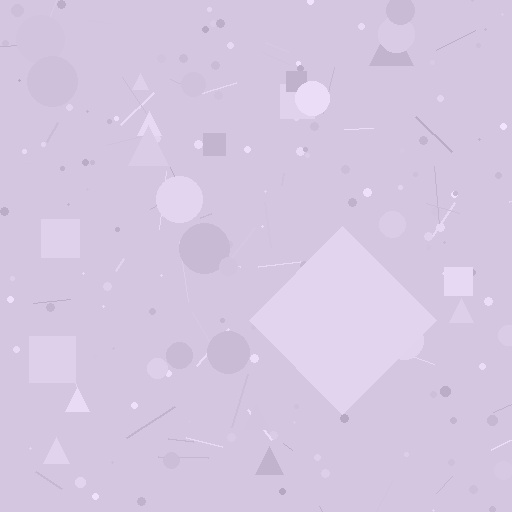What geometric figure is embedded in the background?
A diamond is embedded in the background.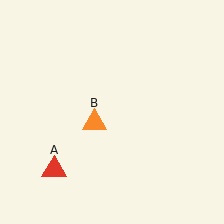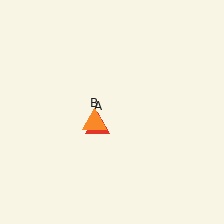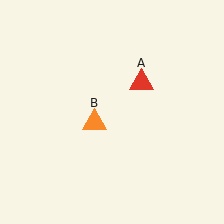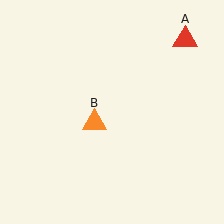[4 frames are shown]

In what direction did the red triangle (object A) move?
The red triangle (object A) moved up and to the right.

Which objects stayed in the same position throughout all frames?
Orange triangle (object B) remained stationary.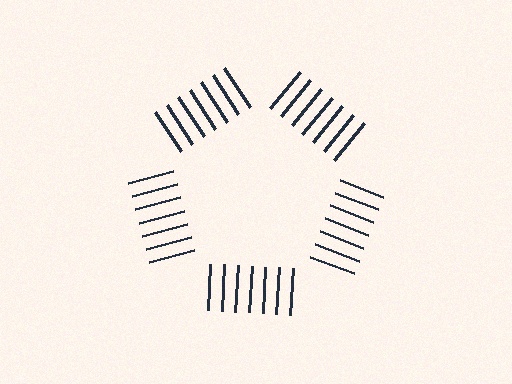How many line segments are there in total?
35 — 7 along each of the 5 edges.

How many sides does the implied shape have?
5 sides — the line-ends trace a pentagon.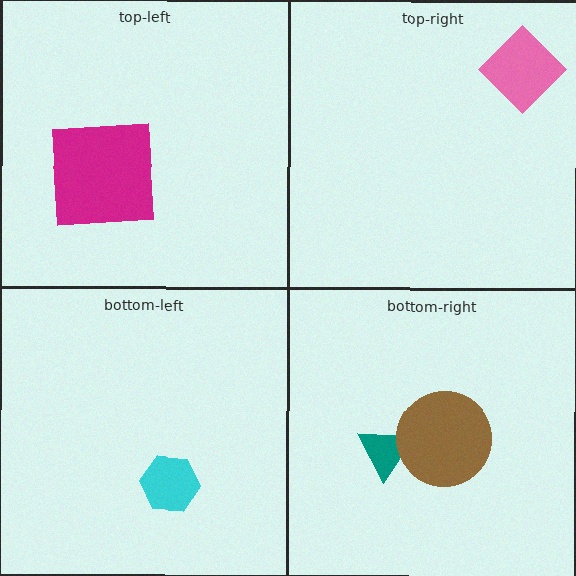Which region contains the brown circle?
The bottom-right region.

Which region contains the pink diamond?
The top-right region.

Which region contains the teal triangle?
The bottom-right region.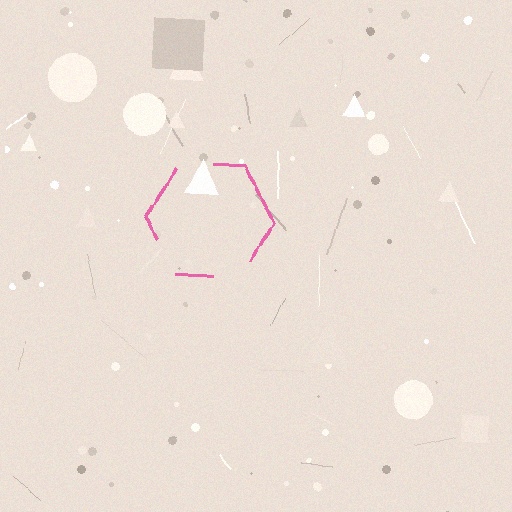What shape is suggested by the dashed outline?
The dashed outline suggests a hexagon.